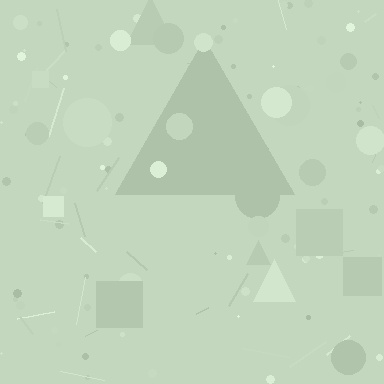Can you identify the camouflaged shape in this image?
The camouflaged shape is a triangle.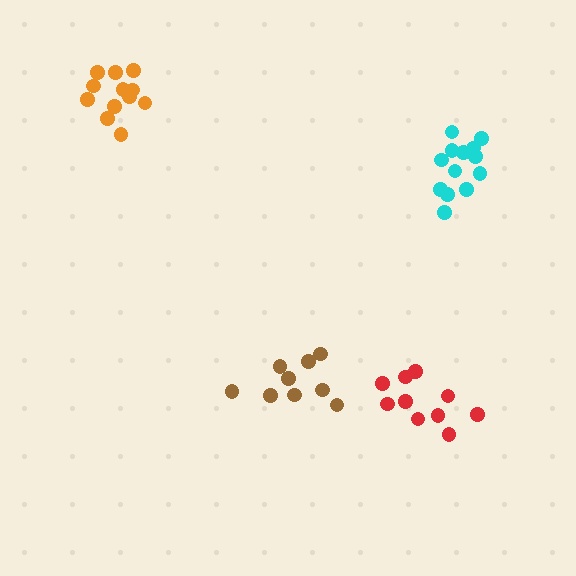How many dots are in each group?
Group 1: 9 dots, Group 2: 13 dots, Group 3: 10 dots, Group 4: 12 dots (44 total).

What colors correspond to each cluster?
The clusters are colored: brown, cyan, red, orange.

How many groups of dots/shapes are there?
There are 4 groups.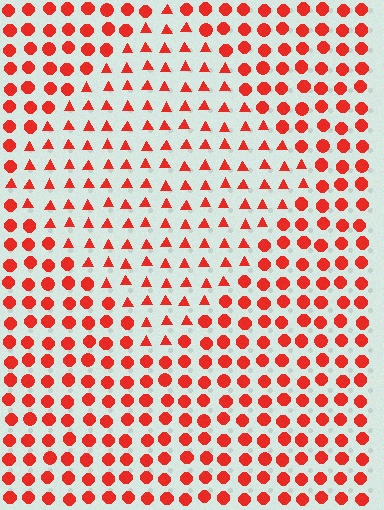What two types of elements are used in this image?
The image uses triangles inside the diamond region and circles outside it.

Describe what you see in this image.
The image is filled with small red elements arranged in a uniform grid. A diamond-shaped region contains triangles, while the surrounding area contains circles. The boundary is defined purely by the change in element shape.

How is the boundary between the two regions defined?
The boundary is defined by a change in element shape: triangles inside vs. circles outside. All elements share the same color and spacing.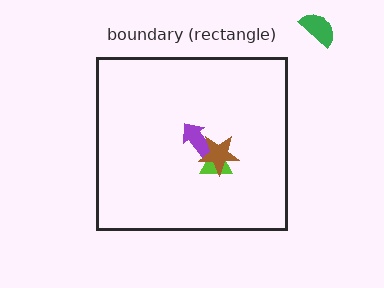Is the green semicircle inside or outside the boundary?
Outside.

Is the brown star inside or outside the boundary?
Inside.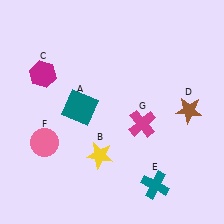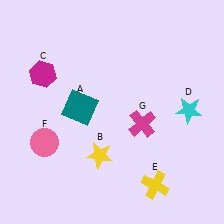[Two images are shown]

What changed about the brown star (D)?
In Image 1, D is brown. In Image 2, it changed to cyan.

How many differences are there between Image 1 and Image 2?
There are 2 differences between the two images.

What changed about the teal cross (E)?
In Image 1, E is teal. In Image 2, it changed to yellow.